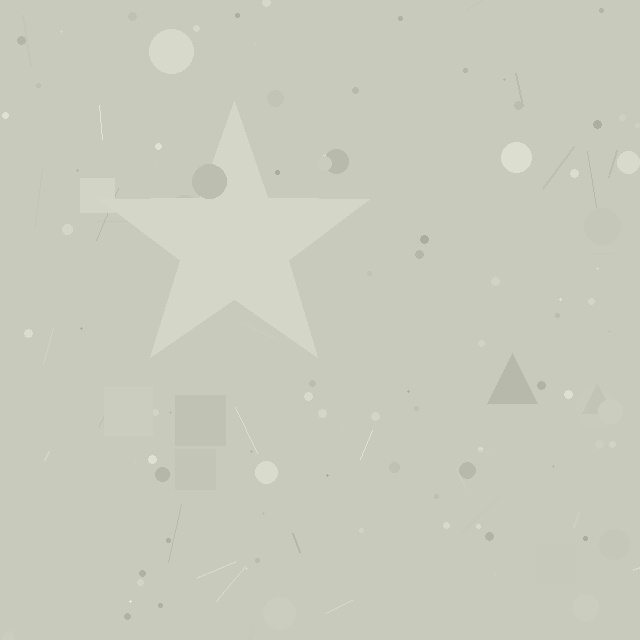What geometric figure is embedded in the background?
A star is embedded in the background.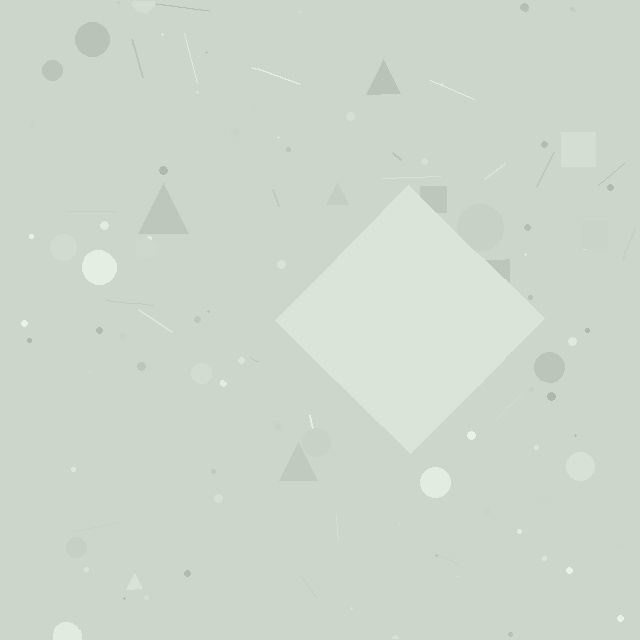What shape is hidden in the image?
A diamond is hidden in the image.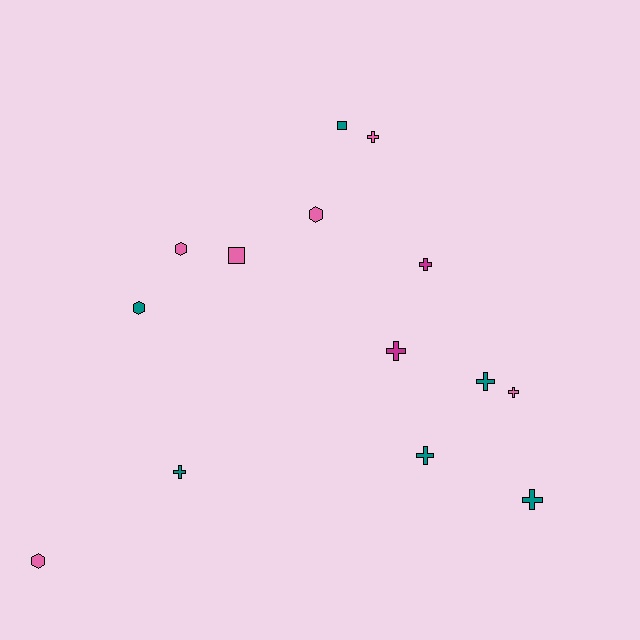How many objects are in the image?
There are 14 objects.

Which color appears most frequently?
Pink, with 6 objects.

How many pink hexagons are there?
There are 3 pink hexagons.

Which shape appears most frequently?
Cross, with 8 objects.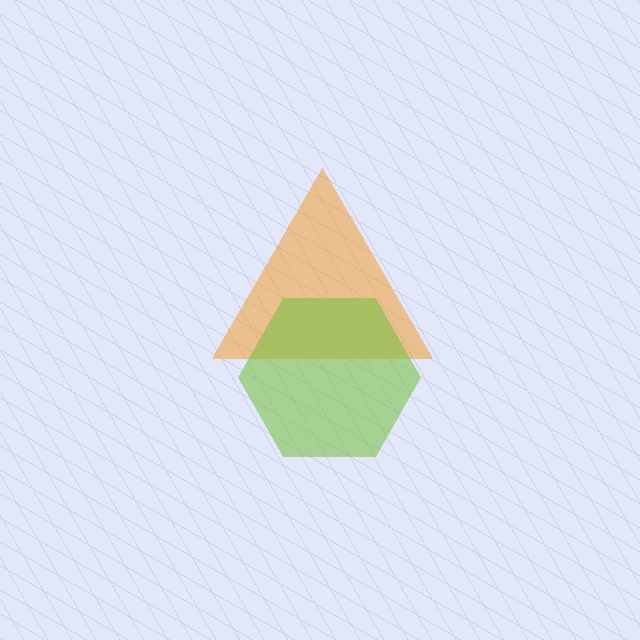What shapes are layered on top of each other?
The layered shapes are: an orange triangle, a lime hexagon.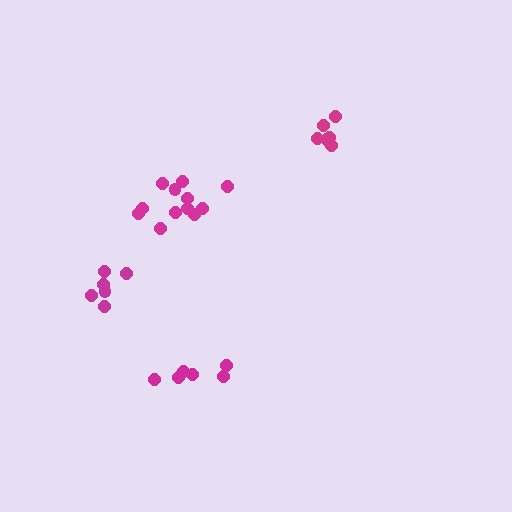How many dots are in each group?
Group 1: 6 dots, Group 2: 6 dots, Group 3: 12 dots, Group 4: 6 dots (30 total).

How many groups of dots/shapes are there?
There are 4 groups.